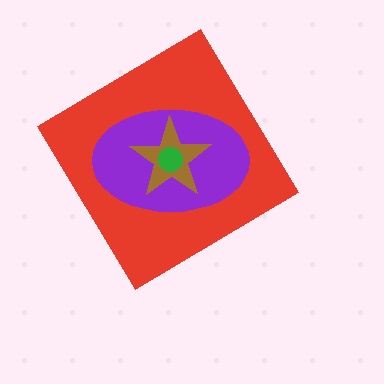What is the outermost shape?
The red diamond.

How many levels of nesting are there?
4.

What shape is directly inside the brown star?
The green circle.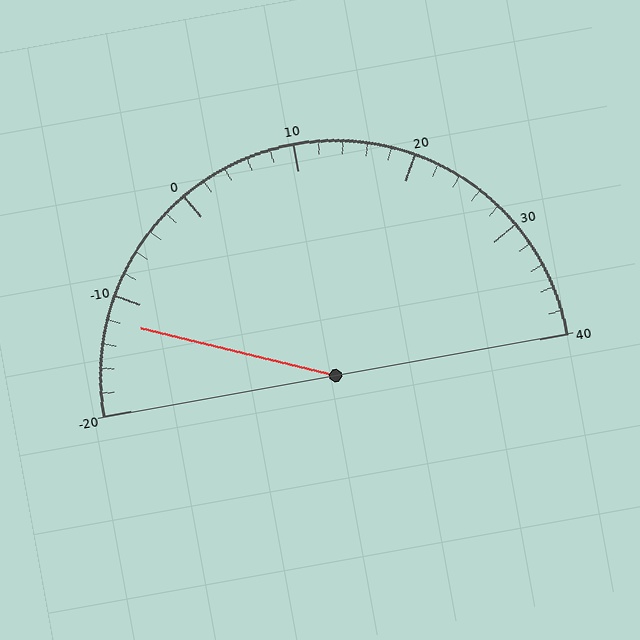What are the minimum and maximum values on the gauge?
The gauge ranges from -20 to 40.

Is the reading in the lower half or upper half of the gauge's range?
The reading is in the lower half of the range (-20 to 40).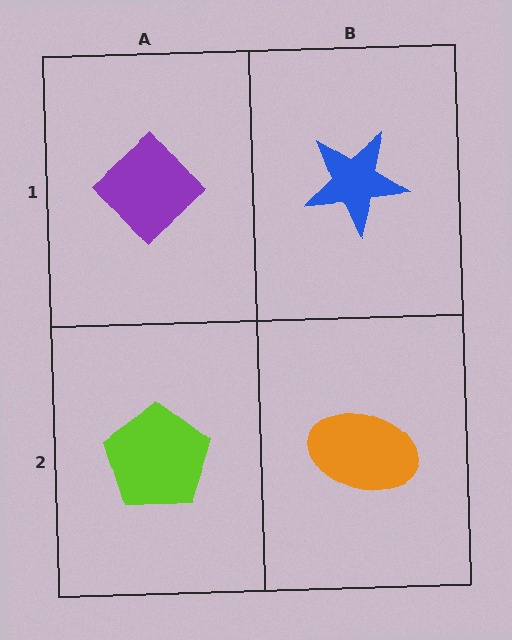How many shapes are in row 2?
2 shapes.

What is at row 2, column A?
A lime pentagon.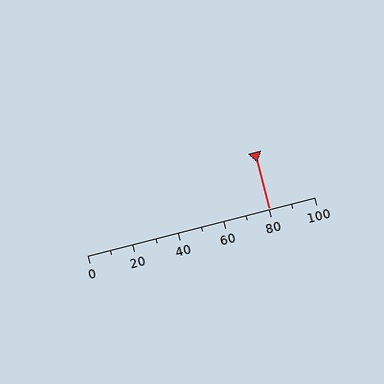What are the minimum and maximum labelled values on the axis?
The axis runs from 0 to 100.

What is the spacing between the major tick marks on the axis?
The major ticks are spaced 20 apart.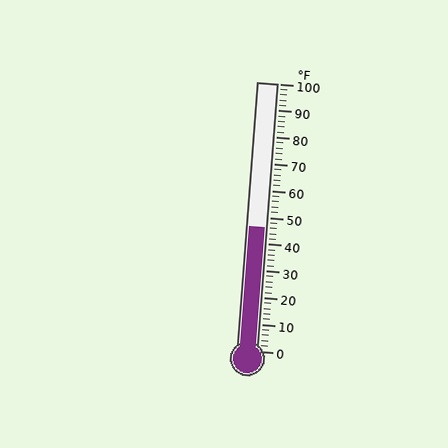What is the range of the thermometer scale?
The thermometer scale ranges from 0°F to 100°F.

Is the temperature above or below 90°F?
The temperature is below 90°F.